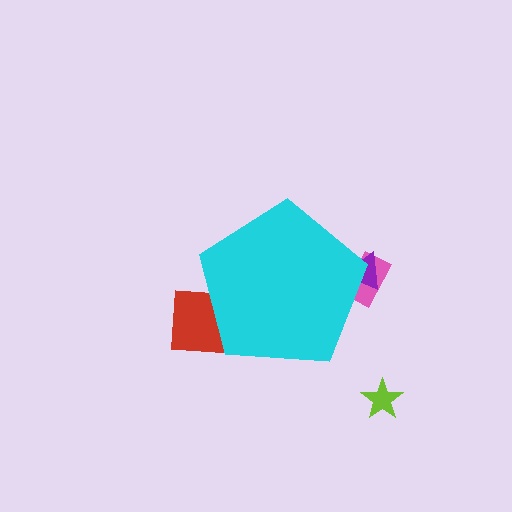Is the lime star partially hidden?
No, the lime star is fully visible.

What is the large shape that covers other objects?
A cyan pentagon.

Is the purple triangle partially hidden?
Yes, the purple triangle is partially hidden behind the cyan pentagon.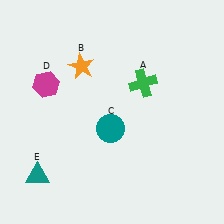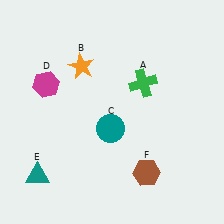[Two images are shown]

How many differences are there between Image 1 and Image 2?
There is 1 difference between the two images.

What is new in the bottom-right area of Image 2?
A brown hexagon (F) was added in the bottom-right area of Image 2.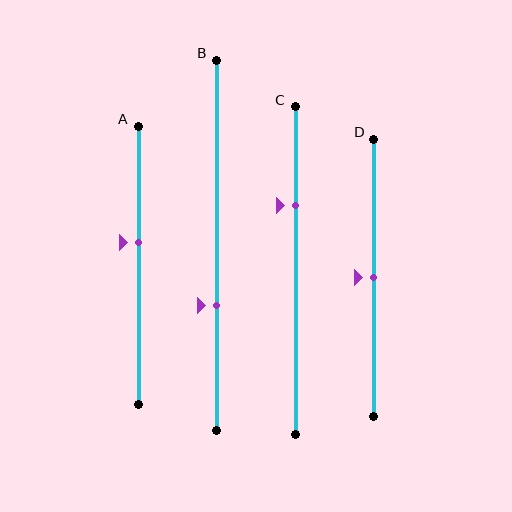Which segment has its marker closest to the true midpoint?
Segment D has its marker closest to the true midpoint.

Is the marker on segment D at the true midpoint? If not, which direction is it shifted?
Yes, the marker on segment D is at the true midpoint.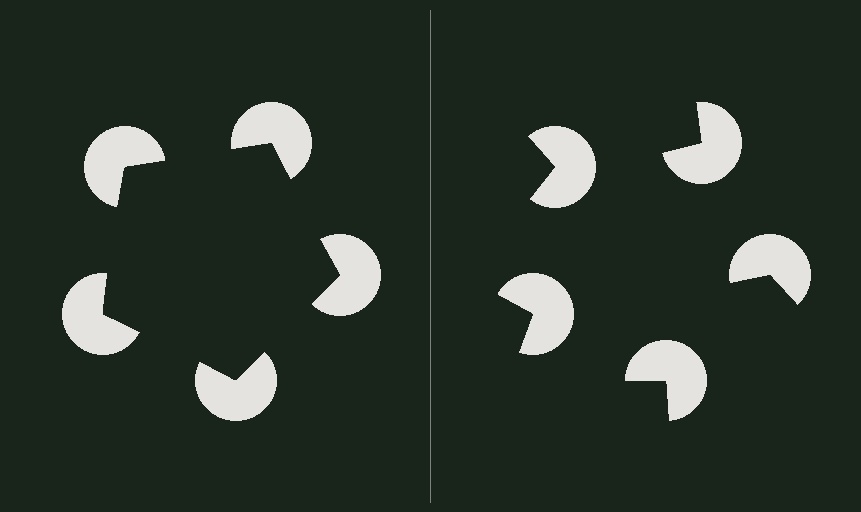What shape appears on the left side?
An illusory pentagon.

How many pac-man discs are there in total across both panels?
10 — 5 on each side.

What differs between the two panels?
The pac-man discs are positioned identically on both sides; only the wedge orientations differ. On the left they align to a pentagon; on the right they are misaligned.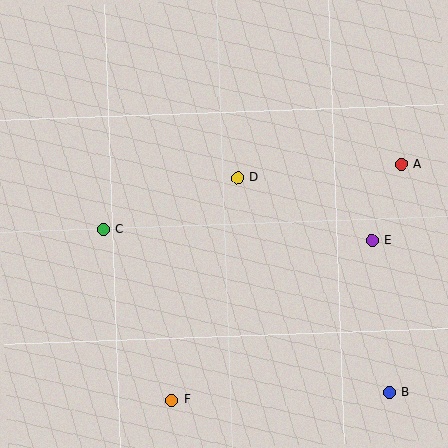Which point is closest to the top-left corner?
Point C is closest to the top-left corner.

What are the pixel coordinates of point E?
Point E is at (372, 241).